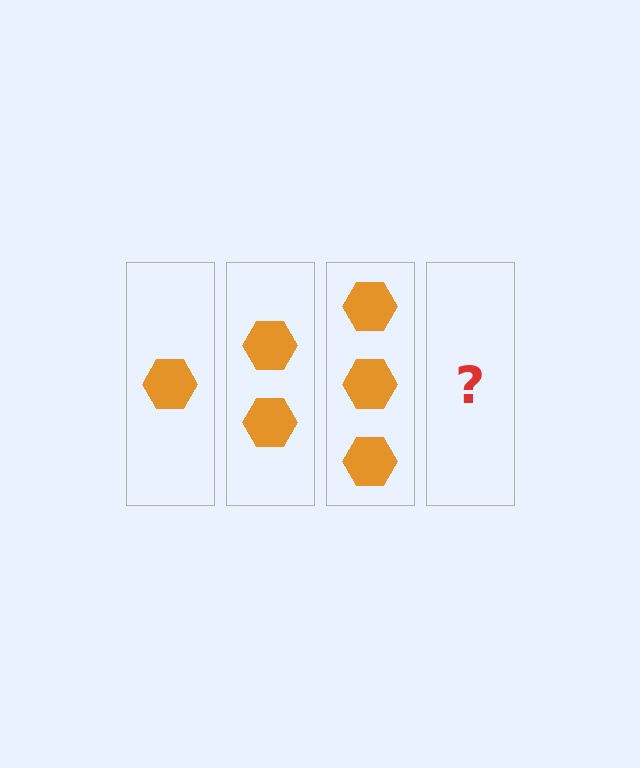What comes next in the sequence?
The next element should be 4 hexagons.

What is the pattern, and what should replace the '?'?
The pattern is that each step adds one more hexagon. The '?' should be 4 hexagons.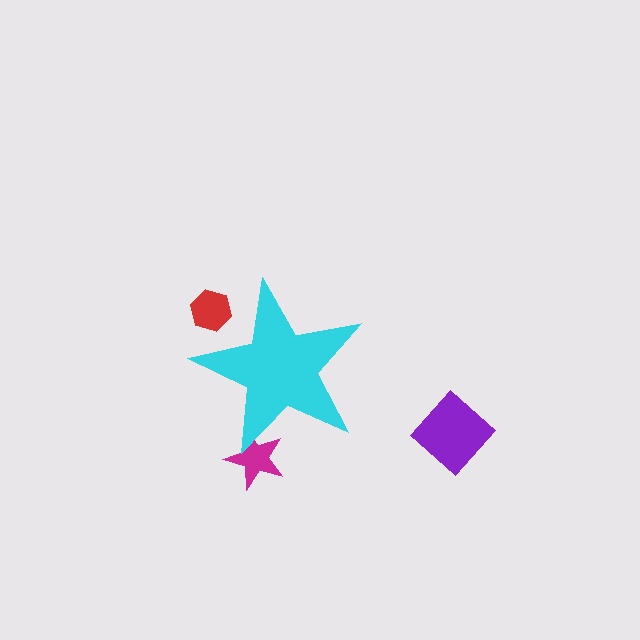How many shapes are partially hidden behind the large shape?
2 shapes are partially hidden.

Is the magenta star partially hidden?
Yes, the magenta star is partially hidden behind the cyan star.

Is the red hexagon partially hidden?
Yes, the red hexagon is partially hidden behind the cyan star.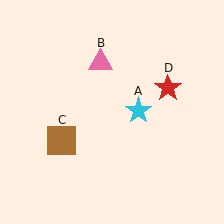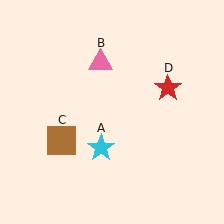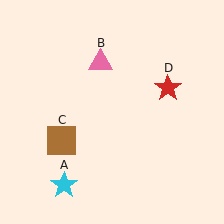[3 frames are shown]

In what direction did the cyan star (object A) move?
The cyan star (object A) moved down and to the left.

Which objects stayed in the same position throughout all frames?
Pink triangle (object B) and brown square (object C) and red star (object D) remained stationary.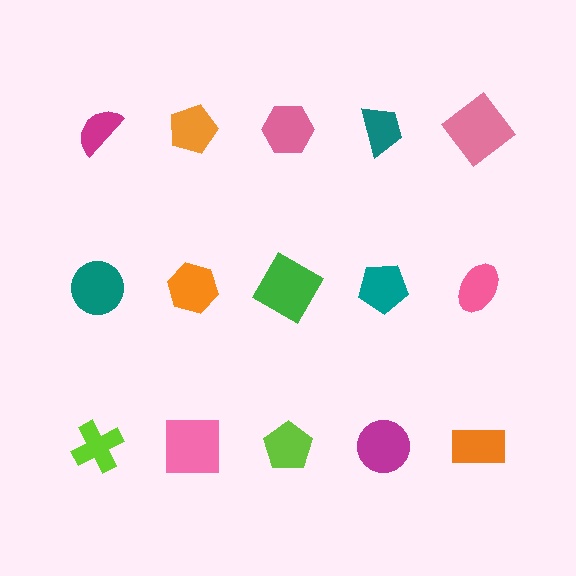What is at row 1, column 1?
A magenta semicircle.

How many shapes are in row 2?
5 shapes.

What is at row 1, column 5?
A pink diamond.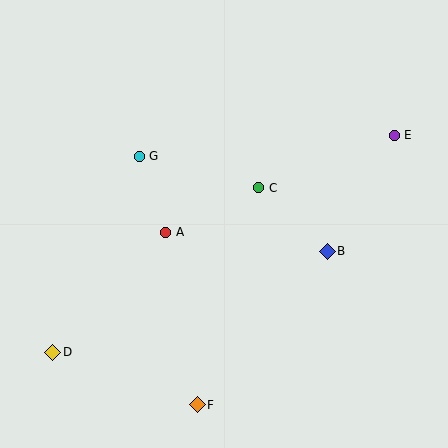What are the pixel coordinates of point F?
Point F is at (197, 405).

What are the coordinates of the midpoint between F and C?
The midpoint between F and C is at (228, 296).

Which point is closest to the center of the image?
Point C at (259, 188) is closest to the center.